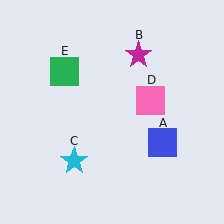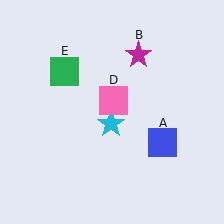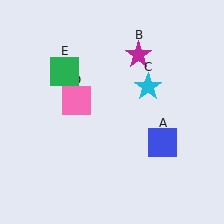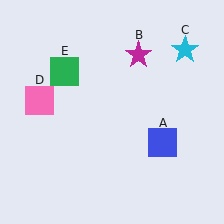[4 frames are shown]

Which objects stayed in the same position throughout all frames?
Blue square (object A) and magenta star (object B) and green square (object E) remained stationary.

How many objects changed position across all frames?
2 objects changed position: cyan star (object C), pink square (object D).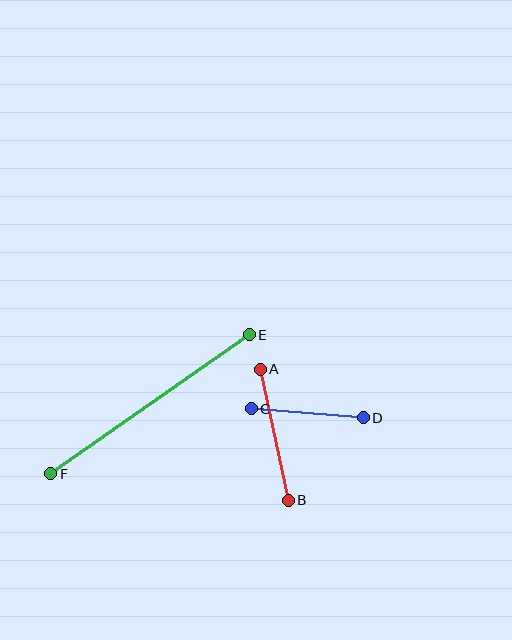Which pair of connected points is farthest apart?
Points E and F are farthest apart.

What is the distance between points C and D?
The distance is approximately 113 pixels.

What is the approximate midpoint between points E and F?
The midpoint is at approximately (150, 404) pixels.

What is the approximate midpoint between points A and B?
The midpoint is at approximately (274, 435) pixels.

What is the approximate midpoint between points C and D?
The midpoint is at approximately (307, 413) pixels.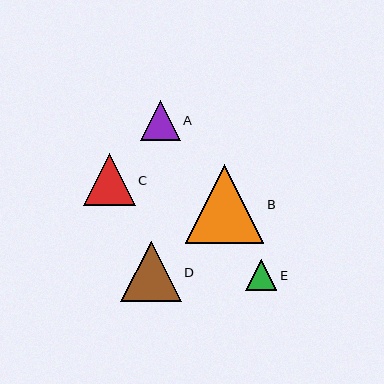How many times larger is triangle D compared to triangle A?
Triangle D is approximately 1.5 times the size of triangle A.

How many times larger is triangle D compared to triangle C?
Triangle D is approximately 1.2 times the size of triangle C.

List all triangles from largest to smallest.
From largest to smallest: B, D, C, A, E.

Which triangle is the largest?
Triangle B is the largest with a size of approximately 79 pixels.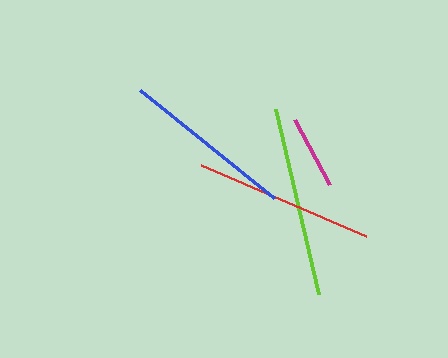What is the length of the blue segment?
The blue segment is approximately 172 pixels long.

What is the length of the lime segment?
The lime segment is approximately 189 pixels long.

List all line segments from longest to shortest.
From longest to shortest: lime, red, blue, magenta.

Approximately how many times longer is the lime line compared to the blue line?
The lime line is approximately 1.1 times the length of the blue line.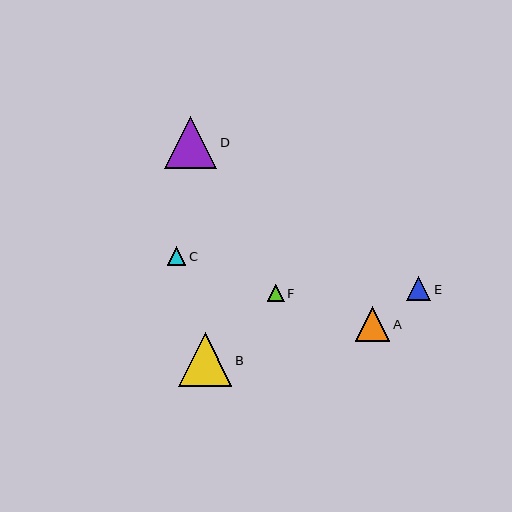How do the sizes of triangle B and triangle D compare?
Triangle B and triangle D are approximately the same size.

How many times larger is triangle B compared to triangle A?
Triangle B is approximately 1.6 times the size of triangle A.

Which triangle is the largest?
Triangle B is the largest with a size of approximately 54 pixels.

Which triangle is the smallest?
Triangle F is the smallest with a size of approximately 17 pixels.